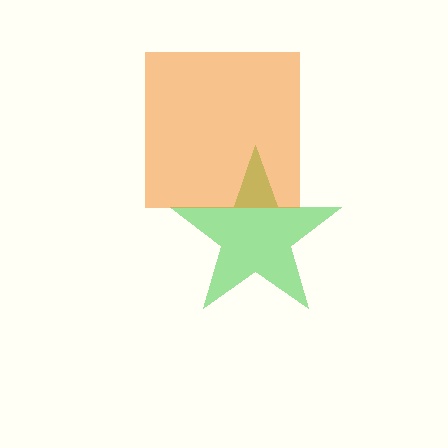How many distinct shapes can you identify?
There are 2 distinct shapes: a green star, an orange square.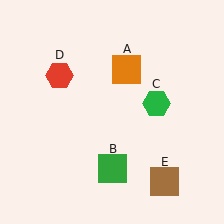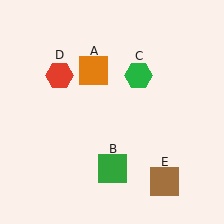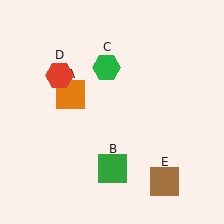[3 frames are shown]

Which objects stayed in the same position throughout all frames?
Green square (object B) and red hexagon (object D) and brown square (object E) remained stationary.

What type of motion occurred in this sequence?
The orange square (object A), green hexagon (object C) rotated counterclockwise around the center of the scene.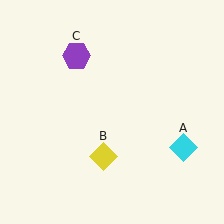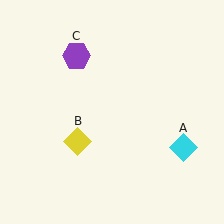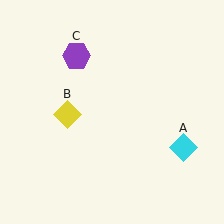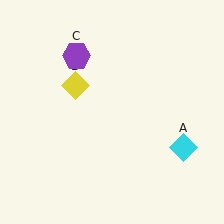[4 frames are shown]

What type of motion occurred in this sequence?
The yellow diamond (object B) rotated clockwise around the center of the scene.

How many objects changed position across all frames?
1 object changed position: yellow diamond (object B).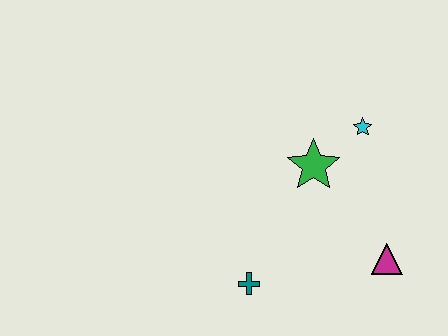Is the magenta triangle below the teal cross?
No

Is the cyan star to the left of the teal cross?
No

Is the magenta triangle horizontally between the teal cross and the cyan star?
No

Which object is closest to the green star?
The cyan star is closest to the green star.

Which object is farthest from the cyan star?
The teal cross is farthest from the cyan star.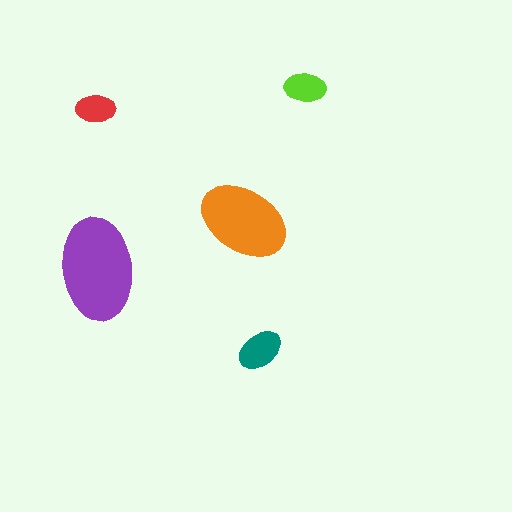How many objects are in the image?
There are 5 objects in the image.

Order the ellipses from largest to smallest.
the purple one, the orange one, the teal one, the lime one, the red one.